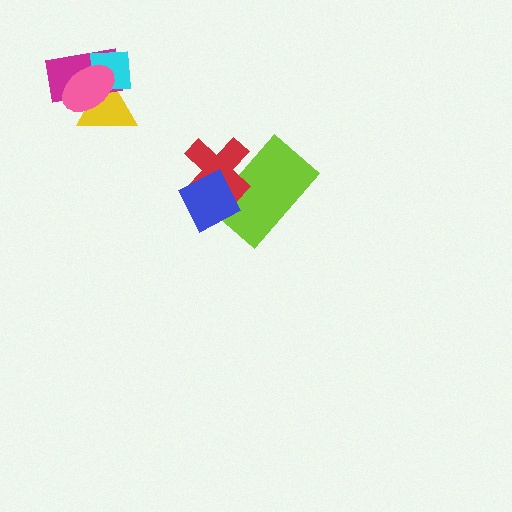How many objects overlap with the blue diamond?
2 objects overlap with the blue diamond.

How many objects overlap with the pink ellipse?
3 objects overlap with the pink ellipse.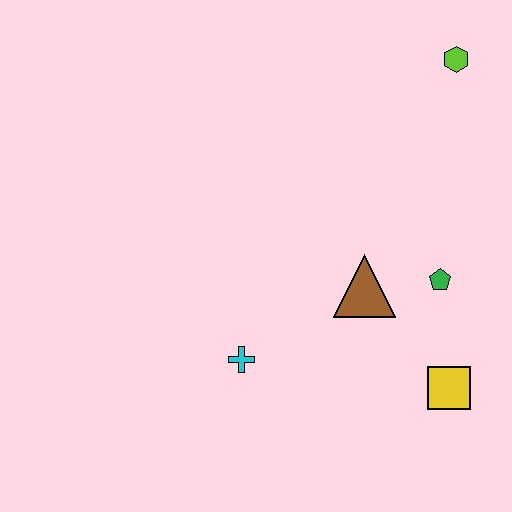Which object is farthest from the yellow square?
The lime hexagon is farthest from the yellow square.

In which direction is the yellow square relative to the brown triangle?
The yellow square is below the brown triangle.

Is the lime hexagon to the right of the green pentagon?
Yes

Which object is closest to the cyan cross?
The brown triangle is closest to the cyan cross.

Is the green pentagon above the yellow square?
Yes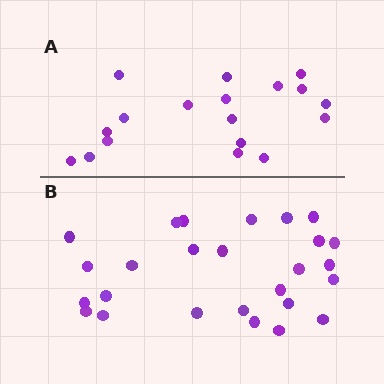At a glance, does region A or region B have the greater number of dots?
Region B (the bottom region) has more dots.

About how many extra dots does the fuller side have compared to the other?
Region B has roughly 8 or so more dots than region A.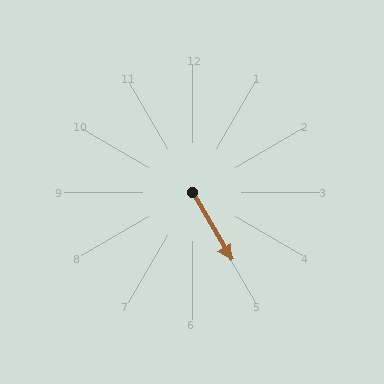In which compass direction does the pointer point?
Southeast.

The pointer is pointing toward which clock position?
Roughly 5 o'clock.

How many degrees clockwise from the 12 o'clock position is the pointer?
Approximately 150 degrees.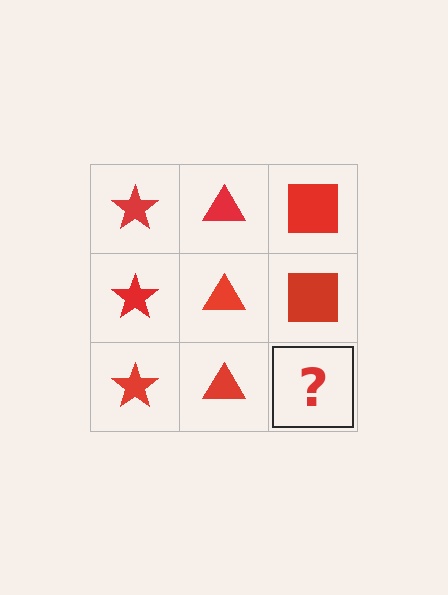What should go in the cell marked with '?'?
The missing cell should contain a red square.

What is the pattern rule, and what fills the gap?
The rule is that each column has a consistent shape. The gap should be filled with a red square.